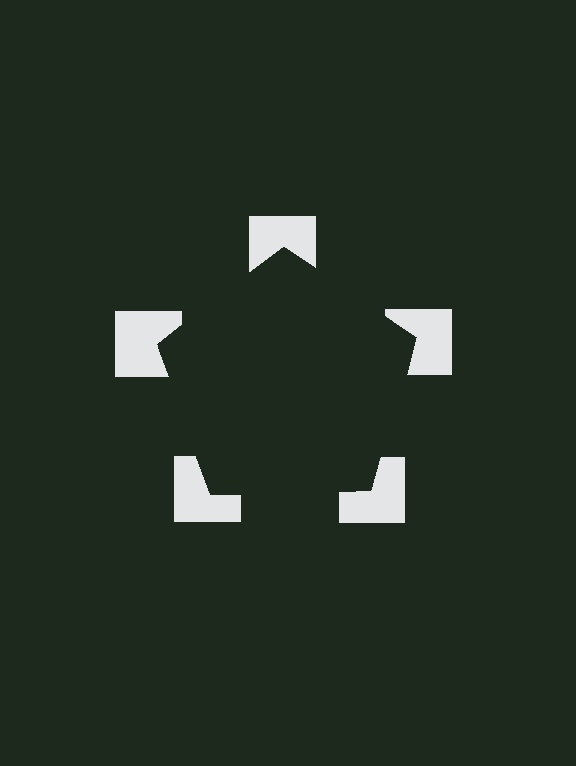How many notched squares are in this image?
There are 5 — one at each vertex of the illusory pentagon.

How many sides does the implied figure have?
5 sides.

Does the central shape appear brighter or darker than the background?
It typically appears slightly darker than the background, even though no actual brightness change is drawn.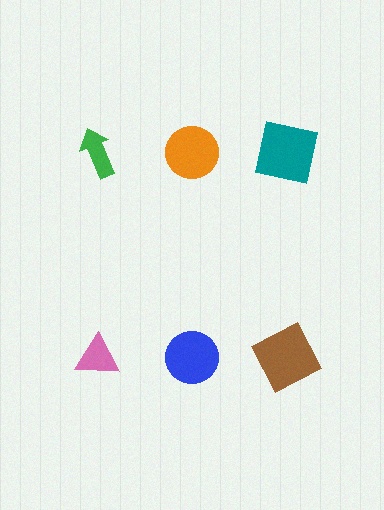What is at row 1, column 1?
A green arrow.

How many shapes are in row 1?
3 shapes.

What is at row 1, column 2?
An orange circle.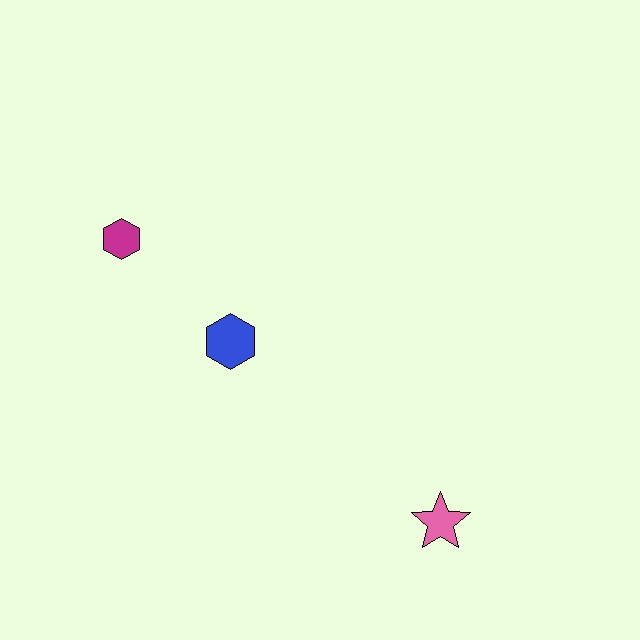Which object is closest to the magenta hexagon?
The blue hexagon is closest to the magenta hexagon.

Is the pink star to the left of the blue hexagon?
No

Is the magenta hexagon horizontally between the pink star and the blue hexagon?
No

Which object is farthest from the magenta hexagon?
The pink star is farthest from the magenta hexagon.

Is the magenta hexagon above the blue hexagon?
Yes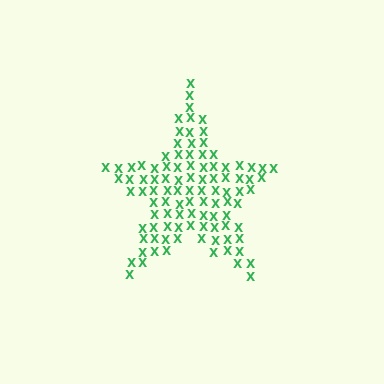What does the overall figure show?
The overall figure shows a star.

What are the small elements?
The small elements are letter X's.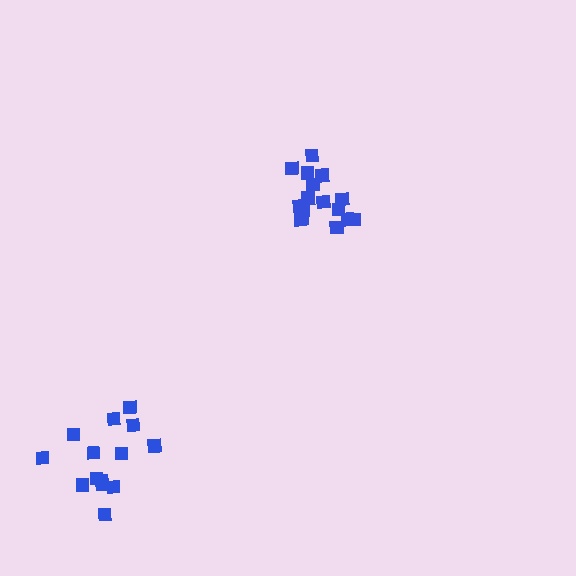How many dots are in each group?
Group 1: 16 dots, Group 2: 14 dots (30 total).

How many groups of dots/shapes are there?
There are 2 groups.